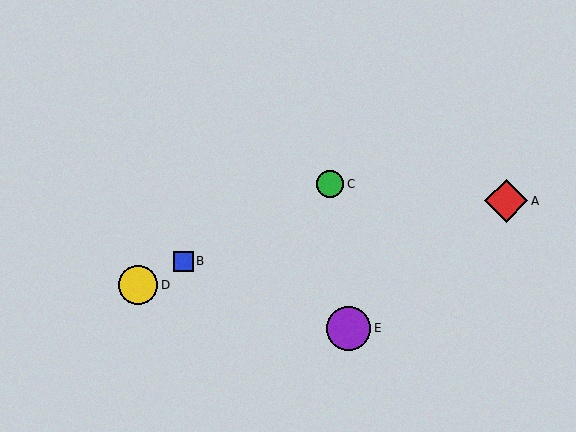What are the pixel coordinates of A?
Object A is at (506, 201).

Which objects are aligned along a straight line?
Objects B, C, D are aligned along a straight line.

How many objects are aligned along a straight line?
3 objects (B, C, D) are aligned along a straight line.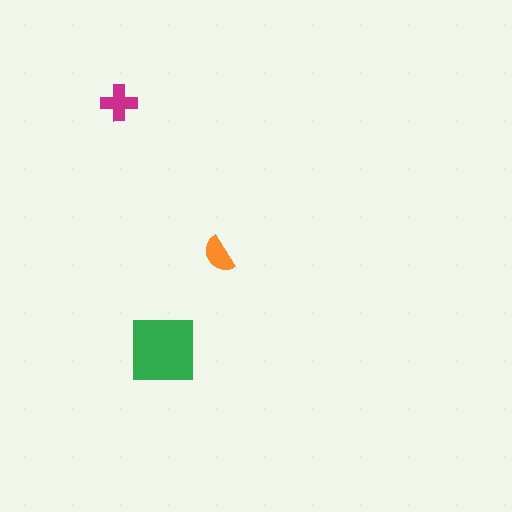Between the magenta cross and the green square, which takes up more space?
The green square.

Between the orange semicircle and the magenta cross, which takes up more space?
The magenta cross.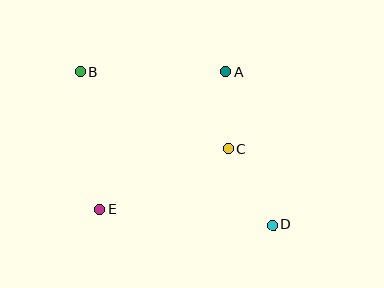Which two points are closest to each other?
Points A and C are closest to each other.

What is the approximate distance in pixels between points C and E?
The distance between C and E is approximately 143 pixels.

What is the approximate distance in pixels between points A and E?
The distance between A and E is approximately 187 pixels.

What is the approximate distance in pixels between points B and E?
The distance between B and E is approximately 139 pixels.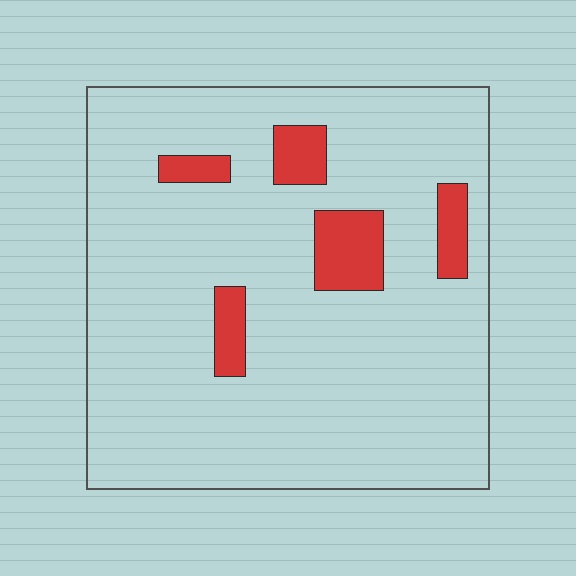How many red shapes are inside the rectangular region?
5.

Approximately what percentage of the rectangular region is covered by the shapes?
Approximately 10%.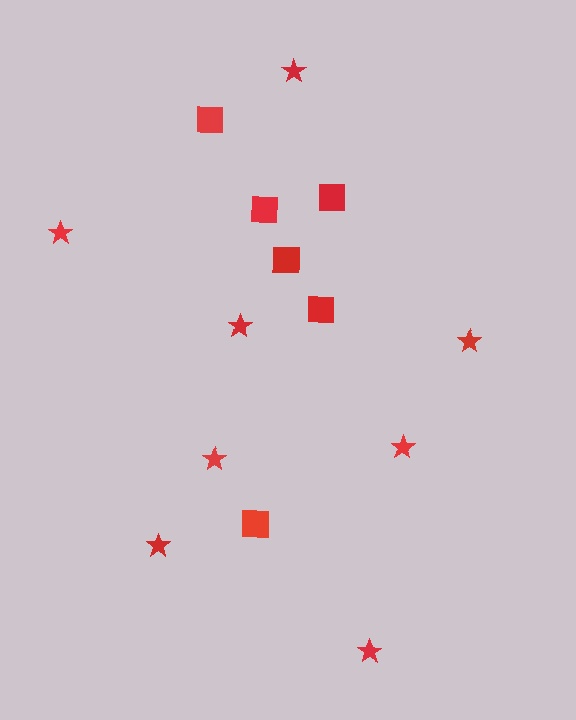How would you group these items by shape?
There are 2 groups: one group of stars (8) and one group of squares (6).